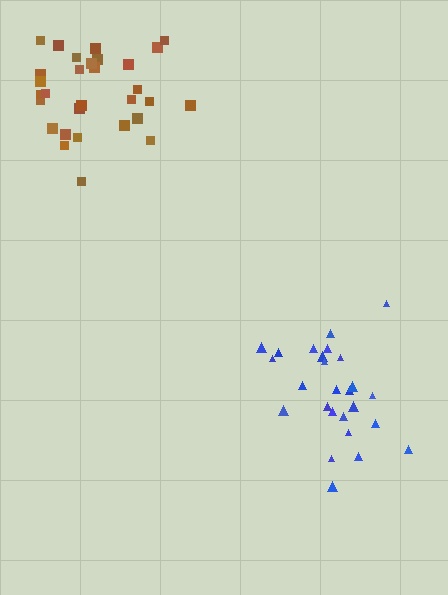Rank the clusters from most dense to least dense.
blue, brown.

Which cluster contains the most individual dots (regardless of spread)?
Brown (31).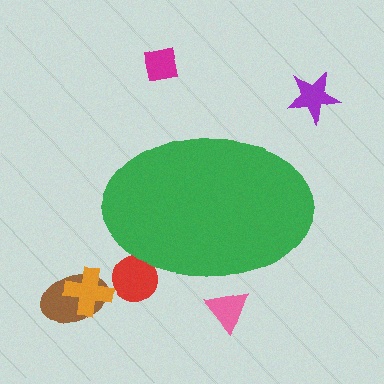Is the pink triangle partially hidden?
Yes, the pink triangle is partially hidden behind the green ellipse.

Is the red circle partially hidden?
Yes, the red circle is partially hidden behind the green ellipse.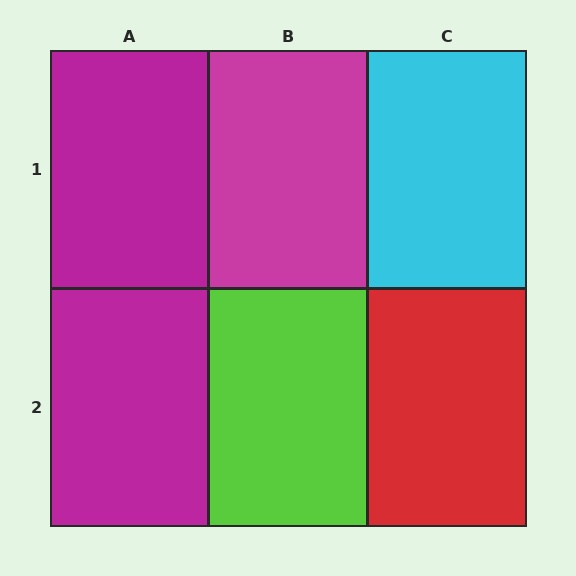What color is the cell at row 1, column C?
Cyan.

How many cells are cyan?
1 cell is cyan.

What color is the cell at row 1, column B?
Magenta.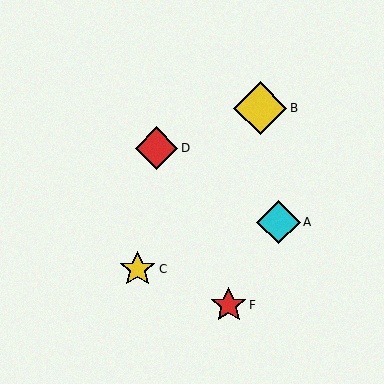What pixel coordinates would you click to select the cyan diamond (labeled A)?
Click at (279, 222) to select the cyan diamond A.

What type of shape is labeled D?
Shape D is a red diamond.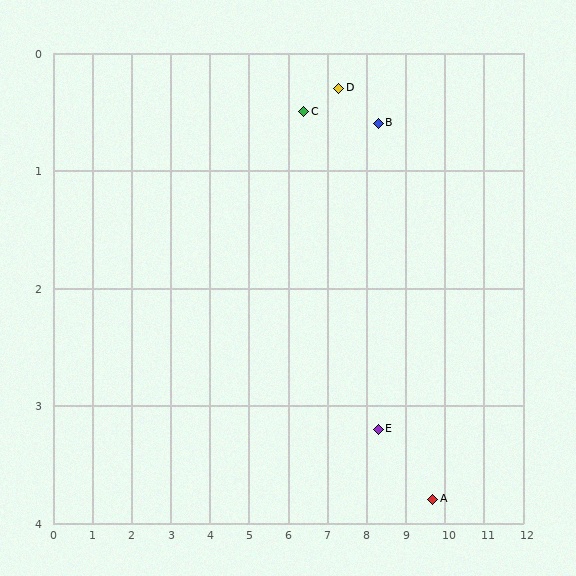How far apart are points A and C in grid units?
Points A and C are about 4.7 grid units apart.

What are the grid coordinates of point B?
Point B is at approximately (8.3, 0.6).